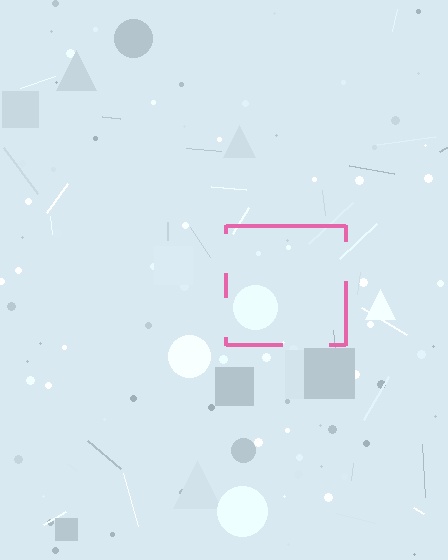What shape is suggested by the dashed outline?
The dashed outline suggests a square.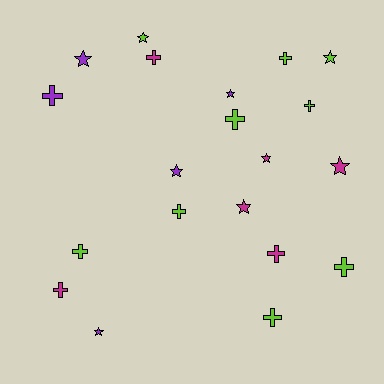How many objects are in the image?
There are 20 objects.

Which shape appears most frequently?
Cross, with 11 objects.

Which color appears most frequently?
Lime, with 9 objects.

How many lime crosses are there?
There are 7 lime crosses.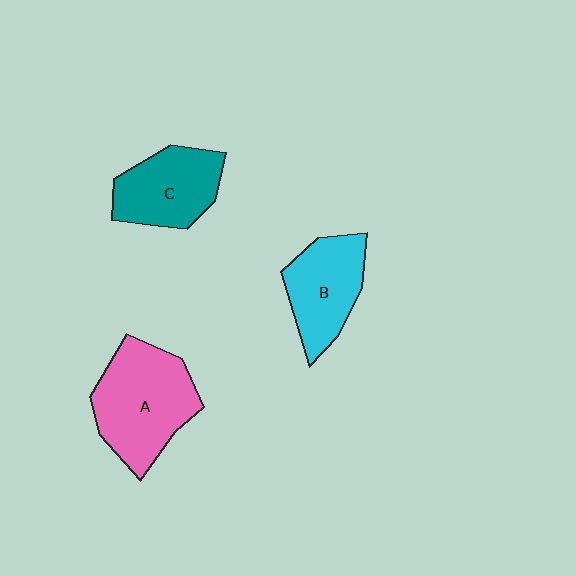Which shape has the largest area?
Shape A (pink).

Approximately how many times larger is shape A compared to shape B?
Approximately 1.4 times.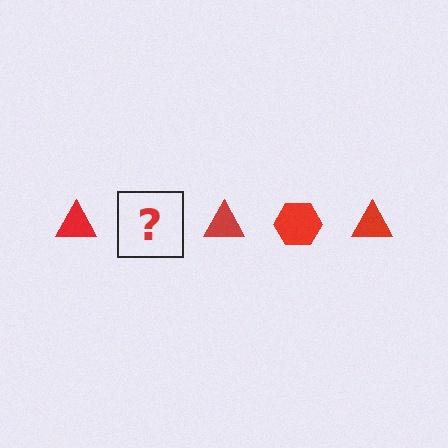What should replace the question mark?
The question mark should be replaced with a red hexagon.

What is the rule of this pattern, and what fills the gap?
The rule is that the pattern cycles through triangle, hexagon shapes in red. The gap should be filled with a red hexagon.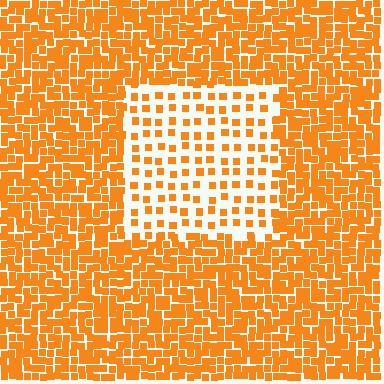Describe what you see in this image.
The image contains small orange elements arranged at two different densities. A rectangle-shaped region is visible where the elements are less densely packed than the surrounding area.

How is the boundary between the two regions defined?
The boundary is defined by a change in element density (approximately 2.7x ratio). All elements are the same color, size, and shape.